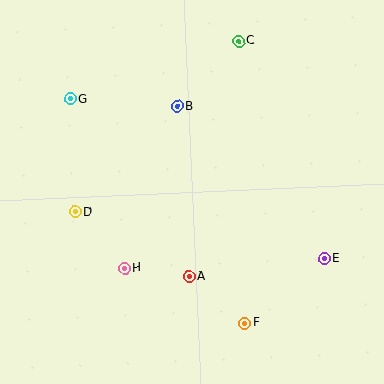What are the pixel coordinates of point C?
Point C is at (239, 41).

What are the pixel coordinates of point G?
Point G is at (70, 99).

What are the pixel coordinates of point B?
Point B is at (177, 106).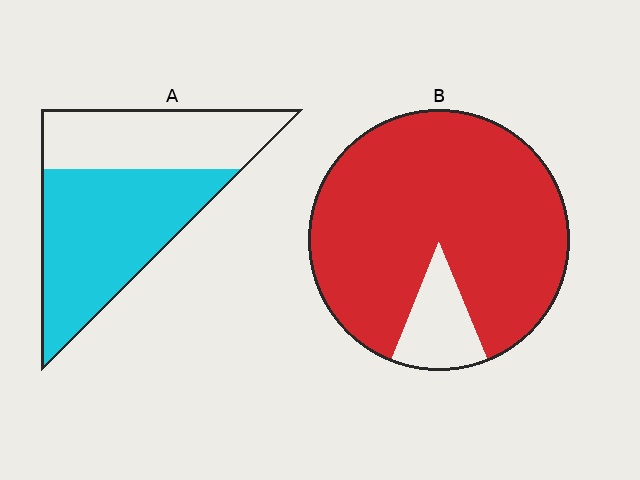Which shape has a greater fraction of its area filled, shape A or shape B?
Shape B.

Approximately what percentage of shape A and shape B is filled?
A is approximately 60% and B is approximately 90%.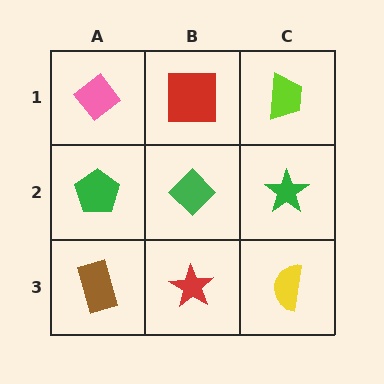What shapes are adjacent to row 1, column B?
A green diamond (row 2, column B), a pink diamond (row 1, column A), a lime trapezoid (row 1, column C).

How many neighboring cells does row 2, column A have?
3.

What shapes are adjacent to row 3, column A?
A green pentagon (row 2, column A), a red star (row 3, column B).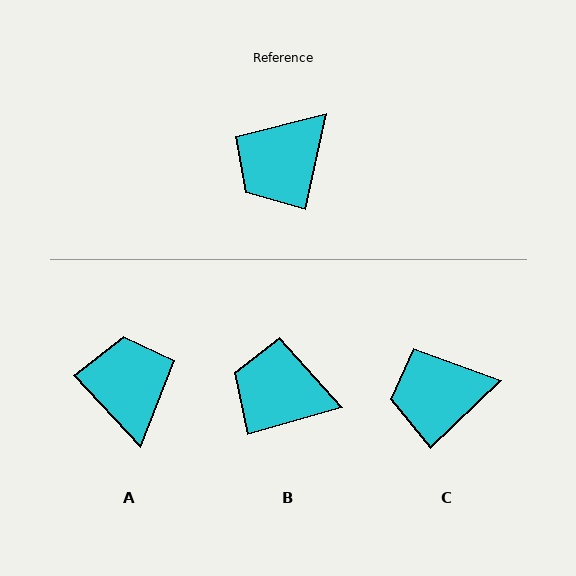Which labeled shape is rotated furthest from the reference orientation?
A, about 125 degrees away.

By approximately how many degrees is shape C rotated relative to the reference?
Approximately 34 degrees clockwise.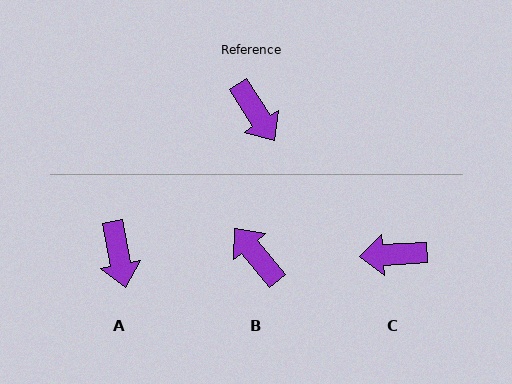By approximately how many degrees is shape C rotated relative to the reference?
Approximately 119 degrees clockwise.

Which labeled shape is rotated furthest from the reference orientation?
B, about 173 degrees away.